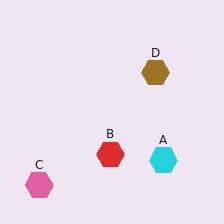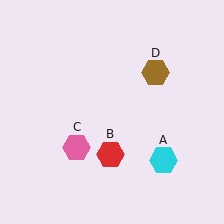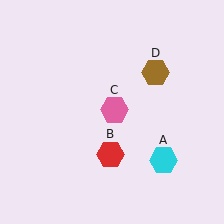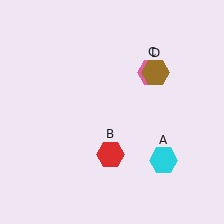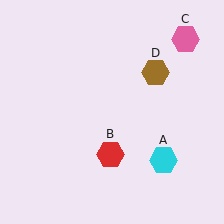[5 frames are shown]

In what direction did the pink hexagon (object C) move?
The pink hexagon (object C) moved up and to the right.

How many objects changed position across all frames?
1 object changed position: pink hexagon (object C).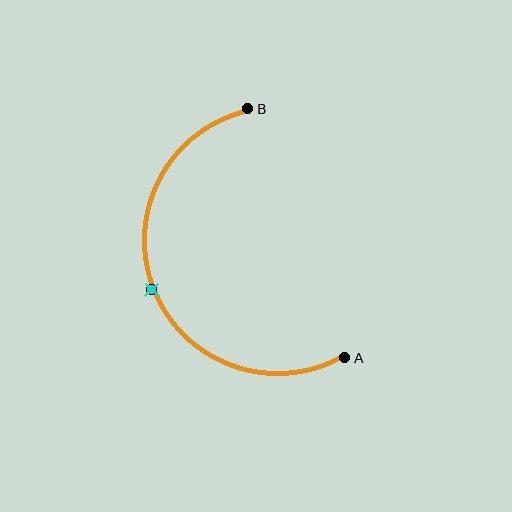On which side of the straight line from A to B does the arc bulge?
The arc bulges to the left of the straight line connecting A and B.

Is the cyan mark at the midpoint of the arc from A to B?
Yes. The cyan mark lies on the arc at equal arc-length from both A and B — it is the arc midpoint.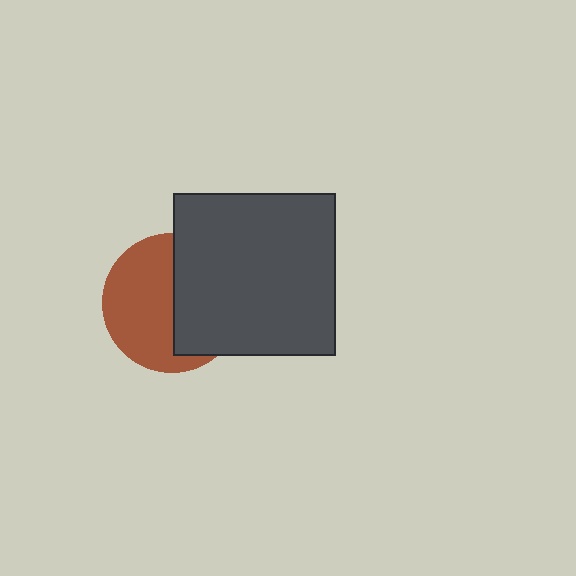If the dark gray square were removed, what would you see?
You would see the complete brown circle.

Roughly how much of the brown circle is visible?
About half of it is visible (roughly 55%).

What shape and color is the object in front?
The object in front is a dark gray square.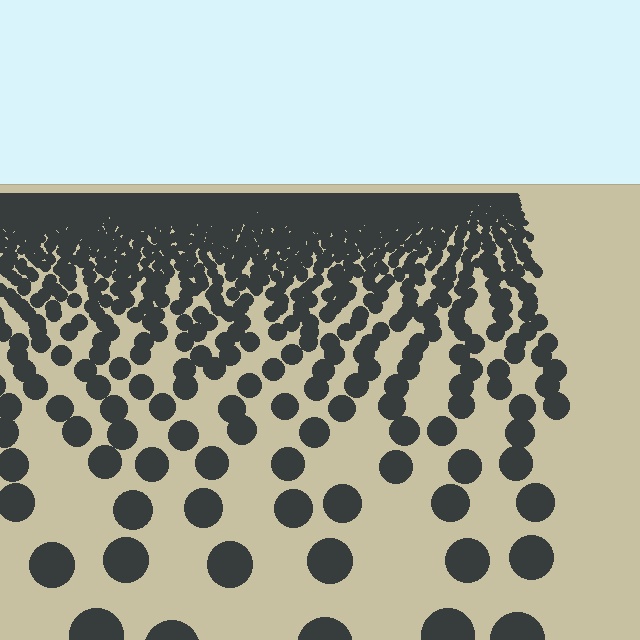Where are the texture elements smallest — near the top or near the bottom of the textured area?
Near the top.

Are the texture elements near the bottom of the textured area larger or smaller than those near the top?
Larger. Near the bottom, elements are closer to the viewer and appear at a bigger on-screen size.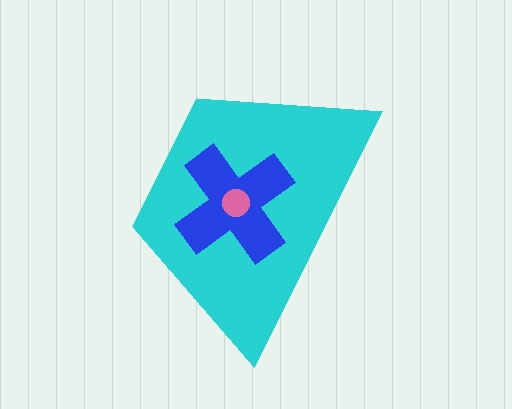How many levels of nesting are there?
3.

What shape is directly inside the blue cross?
The pink circle.